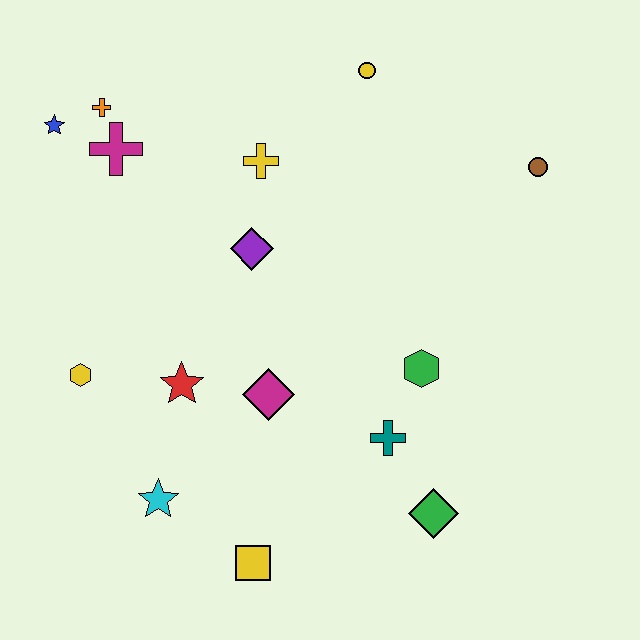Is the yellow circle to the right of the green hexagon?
No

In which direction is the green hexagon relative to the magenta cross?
The green hexagon is to the right of the magenta cross.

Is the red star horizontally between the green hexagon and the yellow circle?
No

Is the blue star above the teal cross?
Yes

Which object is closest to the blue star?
The orange cross is closest to the blue star.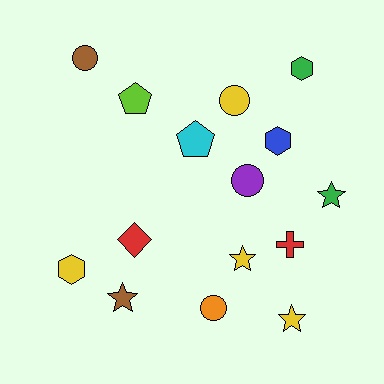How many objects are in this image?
There are 15 objects.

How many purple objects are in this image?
There is 1 purple object.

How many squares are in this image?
There are no squares.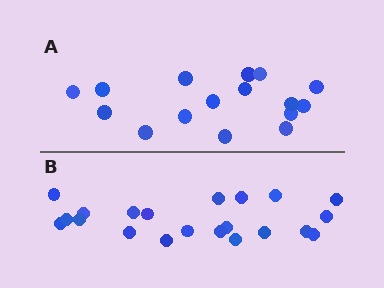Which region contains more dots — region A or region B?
Region B (the bottom region) has more dots.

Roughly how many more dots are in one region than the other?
Region B has about 5 more dots than region A.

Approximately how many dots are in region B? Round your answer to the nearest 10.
About 20 dots. (The exact count is 21, which rounds to 20.)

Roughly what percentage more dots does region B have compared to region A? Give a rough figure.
About 30% more.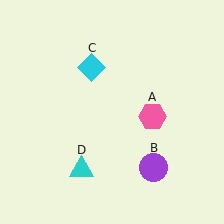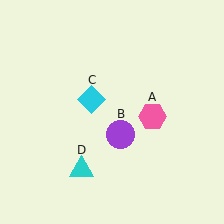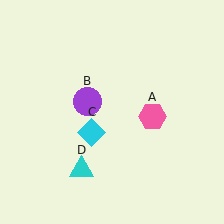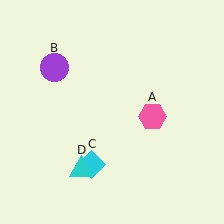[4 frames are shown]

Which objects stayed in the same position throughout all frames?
Pink hexagon (object A) and cyan triangle (object D) remained stationary.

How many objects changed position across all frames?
2 objects changed position: purple circle (object B), cyan diamond (object C).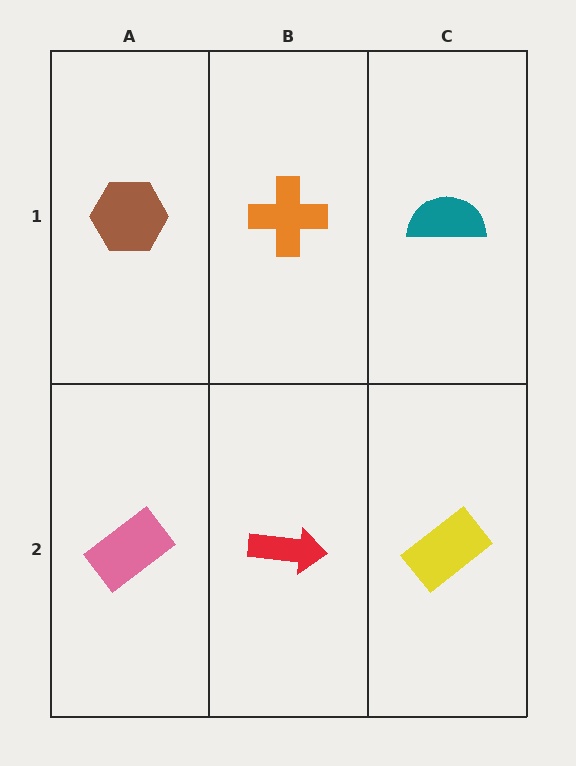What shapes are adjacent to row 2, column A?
A brown hexagon (row 1, column A), a red arrow (row 2, column B).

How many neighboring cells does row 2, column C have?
2.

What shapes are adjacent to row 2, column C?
A teal semicircle (row 1, column C), a red arrow (row 2, column B).